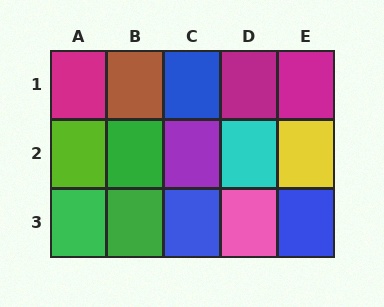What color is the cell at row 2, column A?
Lime.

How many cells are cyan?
1 cell is cyan.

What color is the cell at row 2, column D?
Cyan.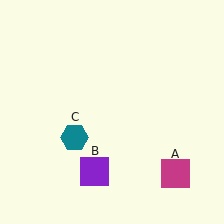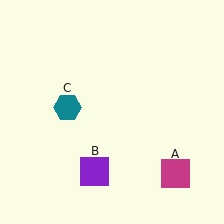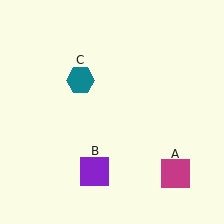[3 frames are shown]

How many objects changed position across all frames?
1 object changed position: teal hexagon (object C).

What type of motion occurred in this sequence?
The teal hexagon (object C) rotated clockwise around the center of the scene.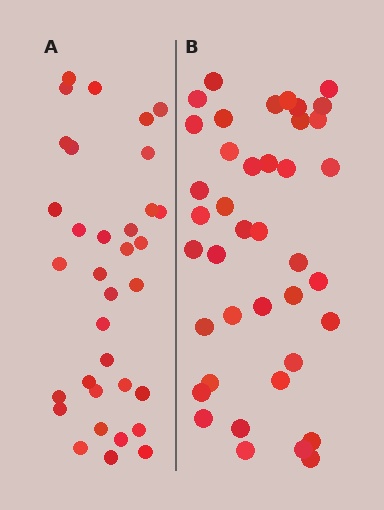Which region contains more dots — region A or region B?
Region B (the right region) has more dots.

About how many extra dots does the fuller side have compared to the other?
Region B has about 6 more dots than region A.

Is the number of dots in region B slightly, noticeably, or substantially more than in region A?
Region B has only slightly more — the two regions are fairly close. The ratio is roughly 1.2 to 1.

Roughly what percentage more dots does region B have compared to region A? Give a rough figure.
About 20% more.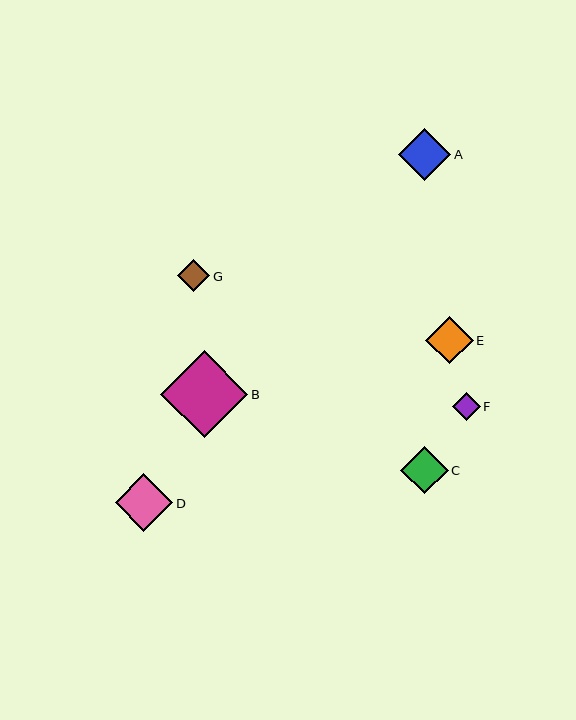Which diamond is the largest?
Diamond B is the largest with a size of approximately 87 pixels.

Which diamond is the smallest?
Diamond F is the smallest with a size of approximately 27 pixels.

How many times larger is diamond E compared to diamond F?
Diamond E is approximately 1.7 times the size of diamond F.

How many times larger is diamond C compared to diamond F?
Diamond C is approximately 1.7 times the size of diamond F.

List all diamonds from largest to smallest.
From largest to smallest: B, D, A, C, E, G, F.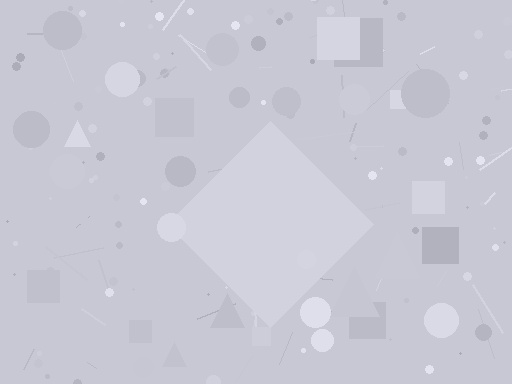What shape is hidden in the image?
A diamond is hidden in the image.